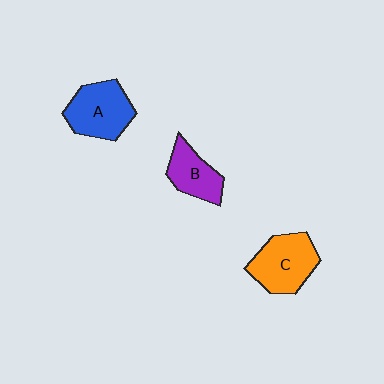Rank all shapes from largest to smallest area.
From largest to smallest: C (orange), A (blue), B (purple).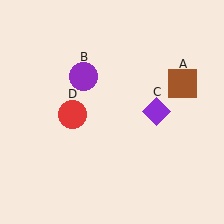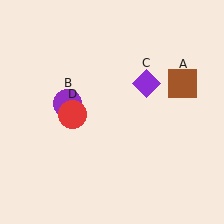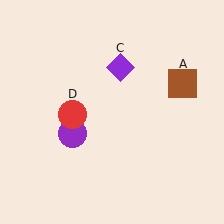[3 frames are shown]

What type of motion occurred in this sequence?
The purple circle (object B), purple diamond (object C) rotated counterclockwise around the center of the scene.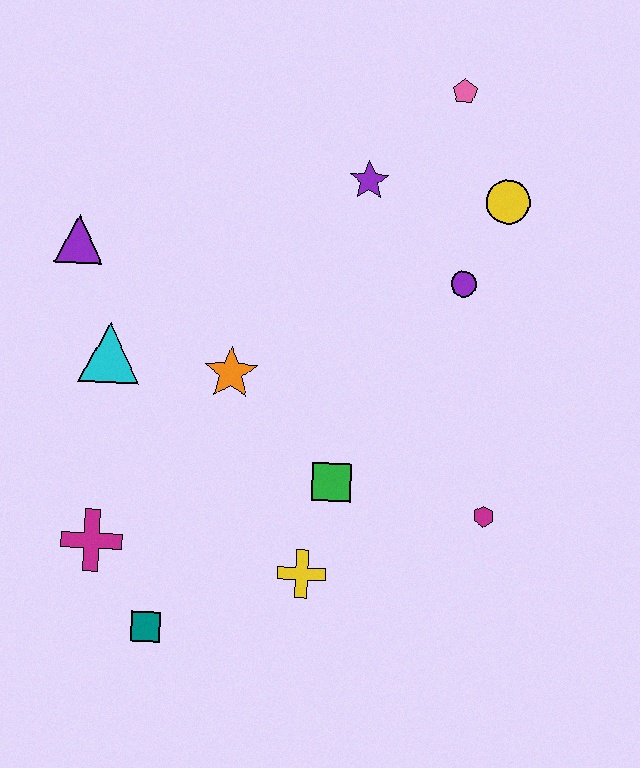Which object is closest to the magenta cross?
The teal square is closest to the magenta cross.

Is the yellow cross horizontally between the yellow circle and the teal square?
Yes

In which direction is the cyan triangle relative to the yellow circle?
The cyan triangle is to the left of the yellow circle.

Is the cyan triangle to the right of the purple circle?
No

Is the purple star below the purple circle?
No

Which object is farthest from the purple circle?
The teal square is farthest from the purple circle.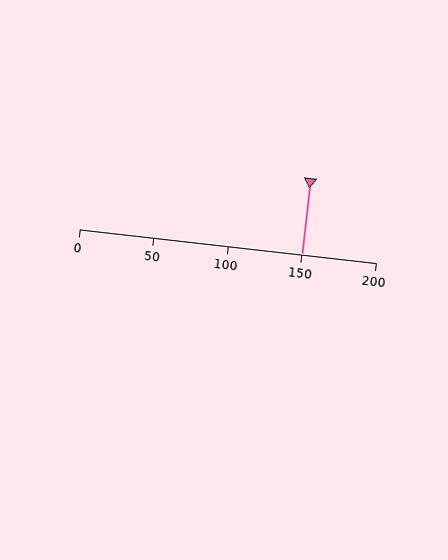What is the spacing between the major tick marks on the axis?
The major ticks are spaced 50 apart.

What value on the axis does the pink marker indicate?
The marker indicates approximately 150.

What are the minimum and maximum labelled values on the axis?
The axis runs from 0 to 200.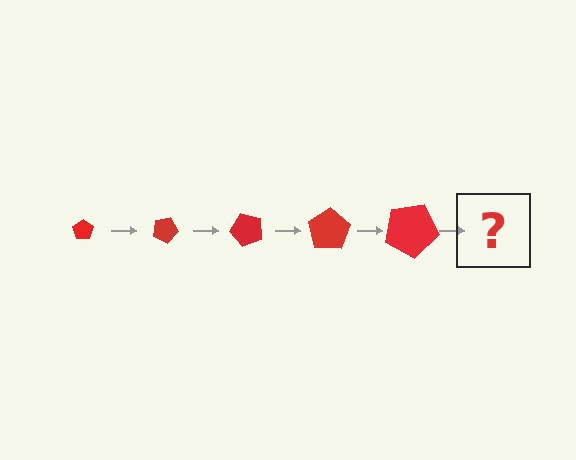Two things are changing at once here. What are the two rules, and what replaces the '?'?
The two rules are that the pentagon grows larger each step and it rotates 25 degrees each step. The '?' should be a pentagon, larger than the previous one and rotated 125 degrees from the start.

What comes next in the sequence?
The next element should be a pentagon, larger than the previous one and rotated 125 degrees from the start.